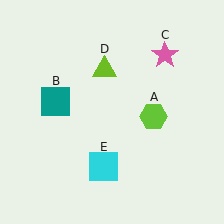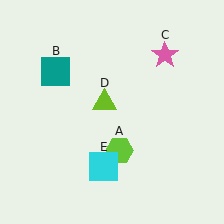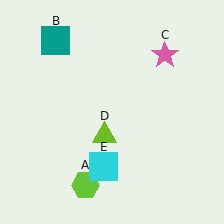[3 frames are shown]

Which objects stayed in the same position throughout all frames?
Pink star (object C) and cyan square (object E) remained stationary.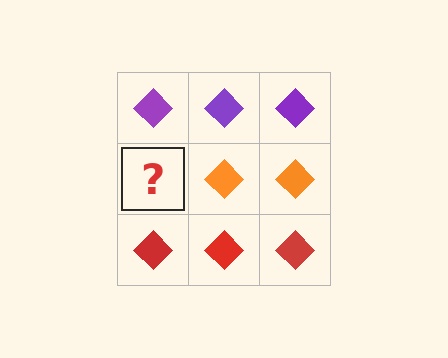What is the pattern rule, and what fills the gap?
The rule is that each row has a consistent color. The gap should be filled with an orange diamond.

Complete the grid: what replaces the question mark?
The question mark should be replaced with an orange diamond.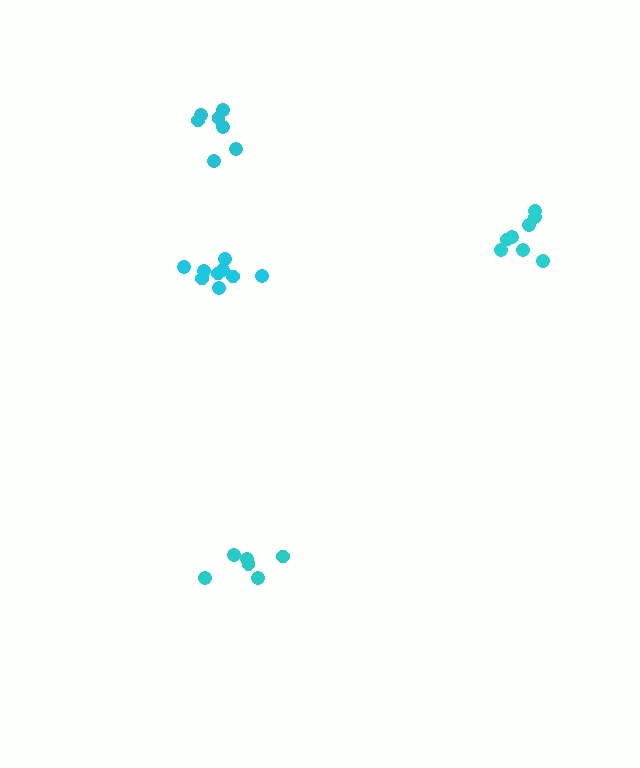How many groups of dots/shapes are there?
There are 4 groups.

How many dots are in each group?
Group 1: 9 dots, Group 2: 7 dots, Group 3: 6 dots, Group 4: 8 dots (30 total).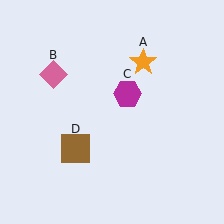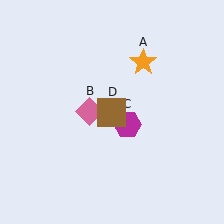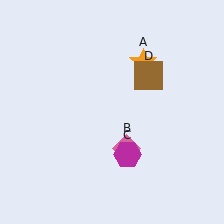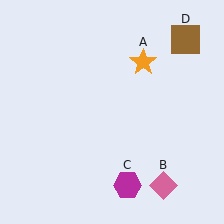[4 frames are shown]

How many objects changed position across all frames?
3 objects changed position: pink diamond (object B), magenta hexagon (object C), brown square (object D).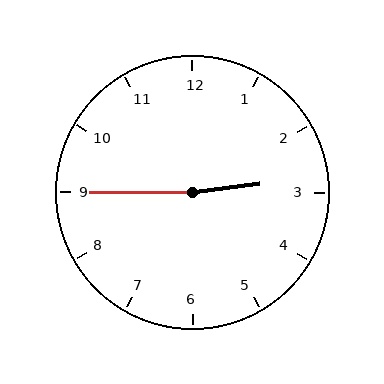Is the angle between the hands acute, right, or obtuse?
It is obtuse.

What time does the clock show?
2:45.